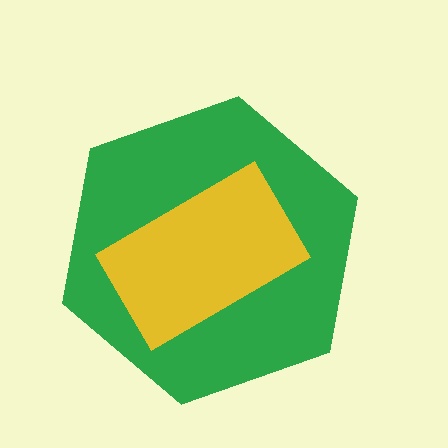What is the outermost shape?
The green hexagon.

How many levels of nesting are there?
2.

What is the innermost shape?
The yellow rectangle.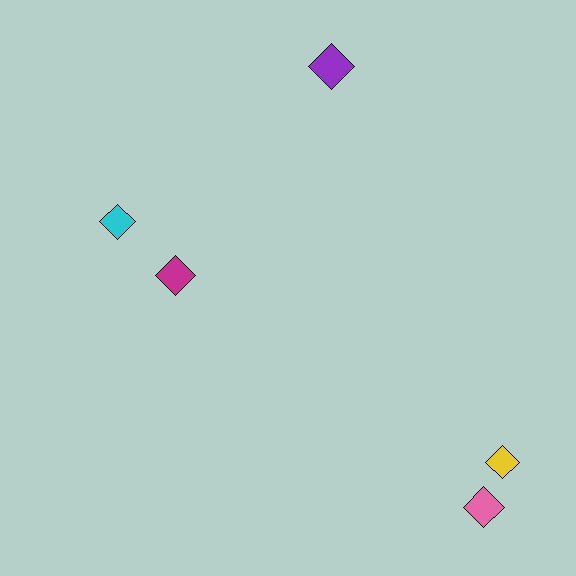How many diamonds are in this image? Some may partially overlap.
There are 5 diamonds.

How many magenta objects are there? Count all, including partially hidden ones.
There is 1 magenta object.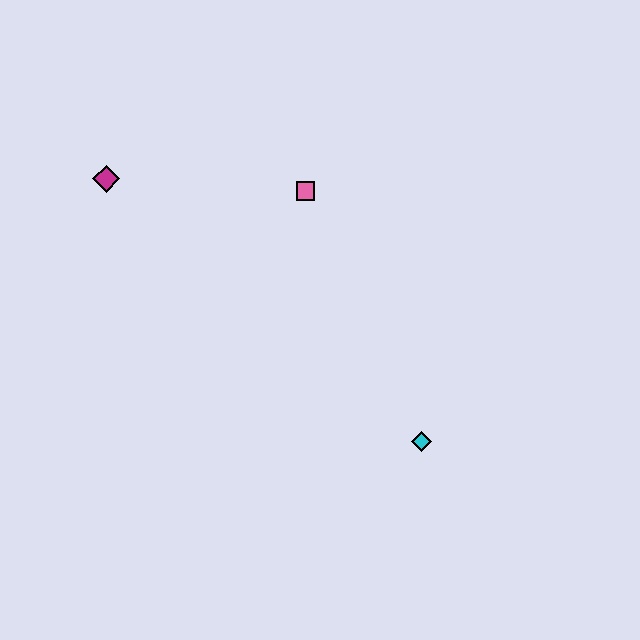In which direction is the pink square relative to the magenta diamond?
The pink square is to the right of the magenta diamond.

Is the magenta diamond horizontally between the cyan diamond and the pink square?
No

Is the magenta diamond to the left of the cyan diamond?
Yes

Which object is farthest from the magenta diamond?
The cyan diamond is farthest from the magenta diamond.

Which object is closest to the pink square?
The magenta diamond is closest to the pink square.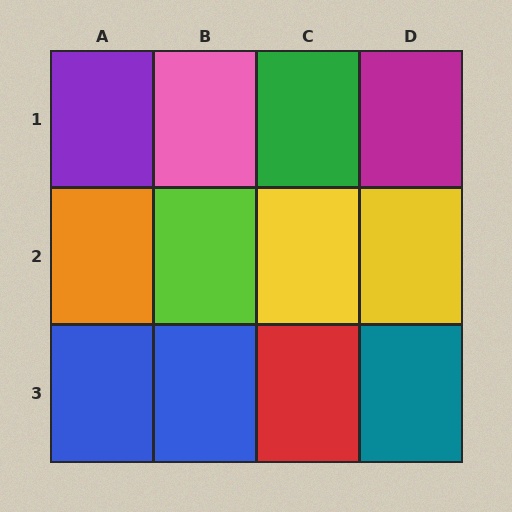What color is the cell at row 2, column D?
Yellow.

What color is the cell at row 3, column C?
Red.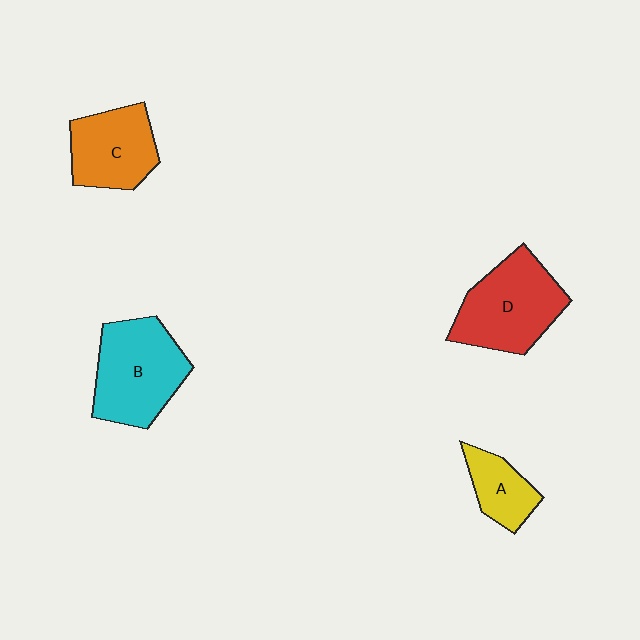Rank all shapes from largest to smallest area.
From largest to smallest: B (cyan), D (red), C (orange), A (yellow).